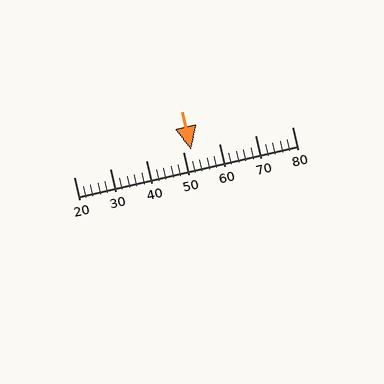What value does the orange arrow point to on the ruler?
The orange arrow points to approximately 52.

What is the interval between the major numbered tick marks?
The major tick marks are spaced 10 units apart.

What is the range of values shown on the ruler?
The ruler shows values from 20 to 80.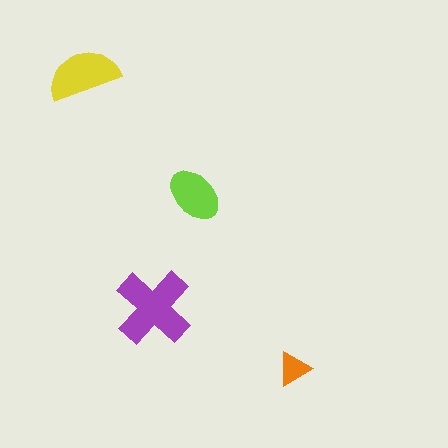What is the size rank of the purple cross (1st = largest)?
1st.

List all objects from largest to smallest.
The purple cross, the yellow semicircle, the lime ellipse, the orange triangle.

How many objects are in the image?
There are 4 objects in the image.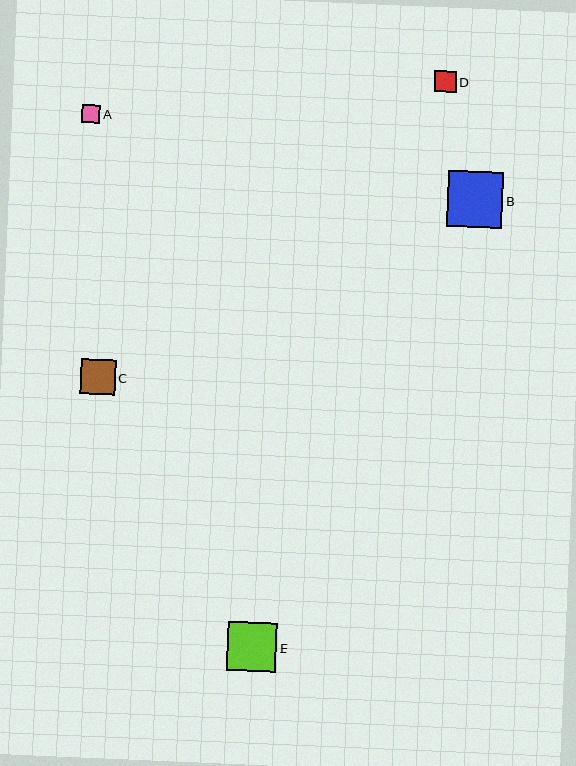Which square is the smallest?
Square A is the smallest with a size of approximately 18 pixels.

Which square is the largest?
Square B is the largest with a size of approximately 56 pixels.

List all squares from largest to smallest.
From largest to smallest: B, E, C, D, A.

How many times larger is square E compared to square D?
Square E is approximately 2.3 times the size of square D.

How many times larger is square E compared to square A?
Square E is approximately 2.7 times the size of square A.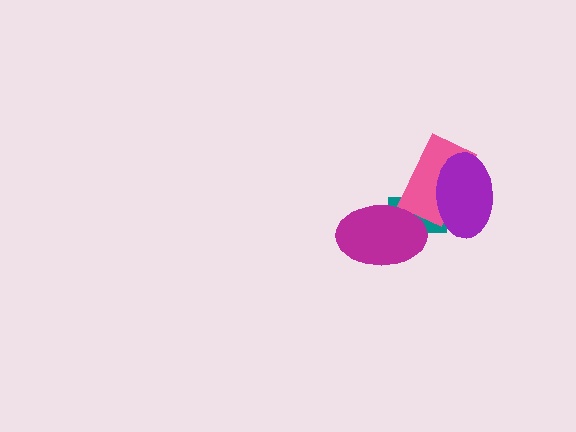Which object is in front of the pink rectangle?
The purple ellipse is in front of the pink rectangle.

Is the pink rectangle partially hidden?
Yes, it is partially covered by another shape.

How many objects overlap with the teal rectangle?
3 objects overlap with the teal rectangle.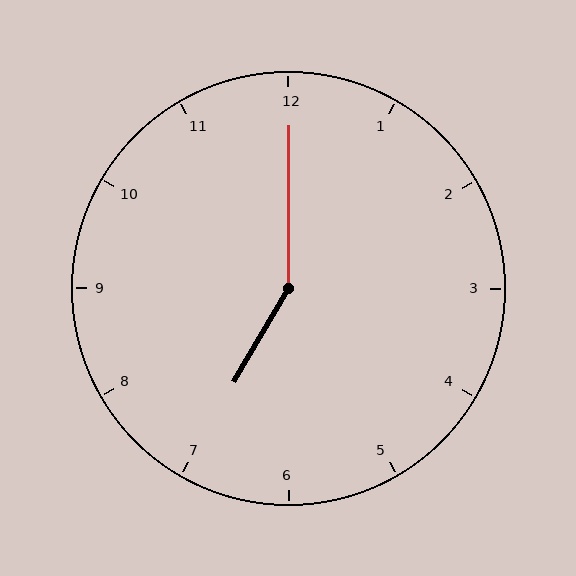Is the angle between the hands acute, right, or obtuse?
It is obtuse.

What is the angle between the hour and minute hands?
Approximately 150 degrees.